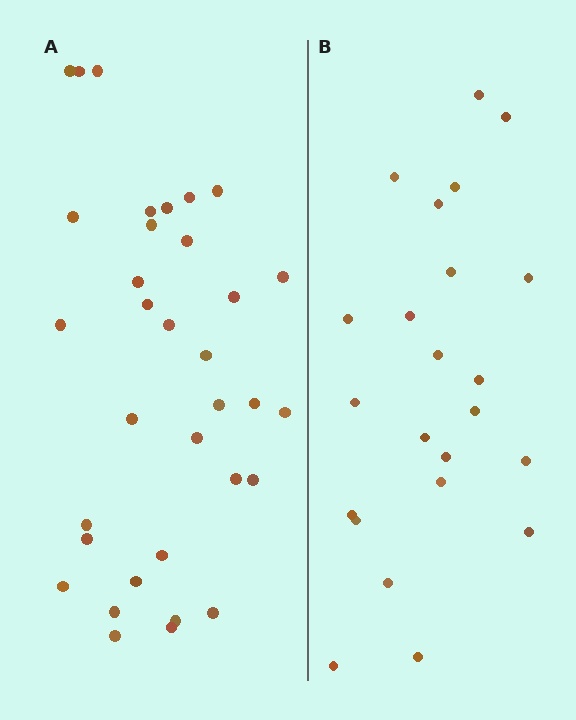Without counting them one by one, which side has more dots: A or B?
Region A (the left region) has more dots.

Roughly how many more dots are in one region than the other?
Region A has roughly 12 or so more dots than region B.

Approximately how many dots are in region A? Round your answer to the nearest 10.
About 30 dots. (The exact count is 34, which rounds to 30.)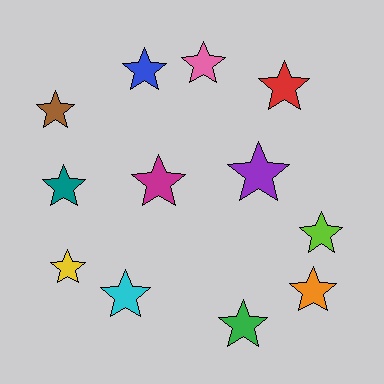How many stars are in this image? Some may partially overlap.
There are 12 stars.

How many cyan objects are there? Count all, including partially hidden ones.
There is 1 cyan object.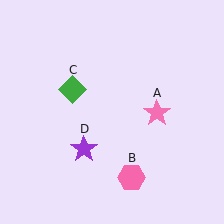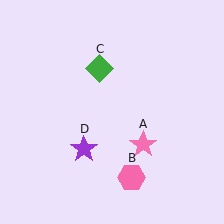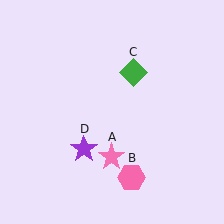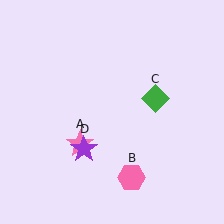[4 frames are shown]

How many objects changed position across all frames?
2 objects changed position: pink star (object A), green diamond (object C).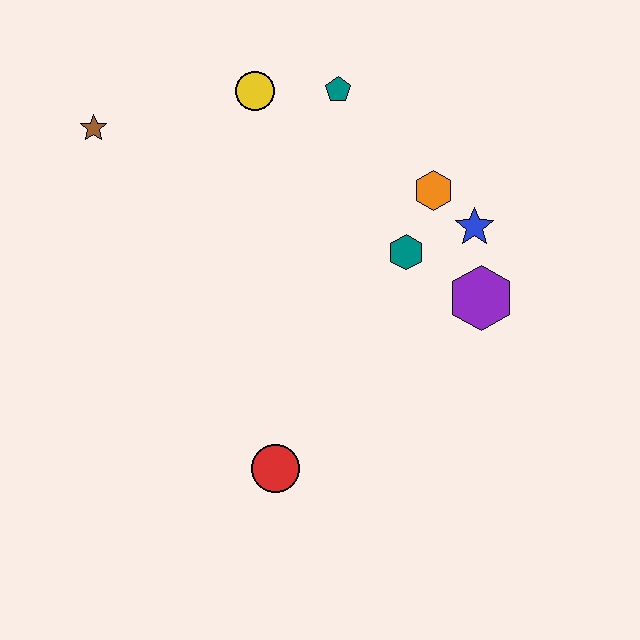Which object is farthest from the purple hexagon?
The brown star is farthest from the purple hexagon.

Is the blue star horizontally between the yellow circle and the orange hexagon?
No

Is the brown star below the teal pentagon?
Yes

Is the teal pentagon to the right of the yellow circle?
Yes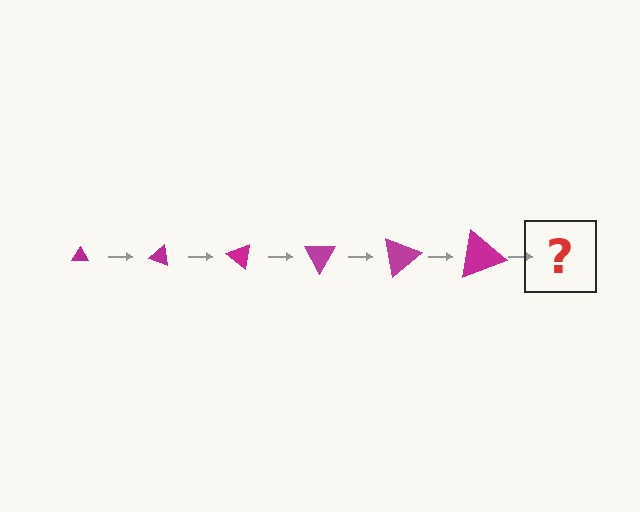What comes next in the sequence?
The next element should be a triangle, larger than the previous one and rotated 120 degrees from the start.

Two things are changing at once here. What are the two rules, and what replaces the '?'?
The two rules are that the triangle grows larger each step and it rotates 20 degrees each step. The '?' should be a triangle, larger than the previous one and rotated 120 degrees from the start.